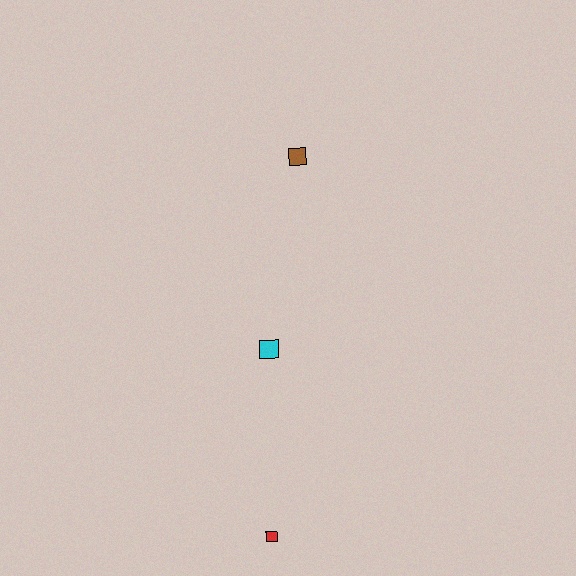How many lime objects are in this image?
There are no lime objects.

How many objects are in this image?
There are 3 objects.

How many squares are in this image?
There are 3 squares.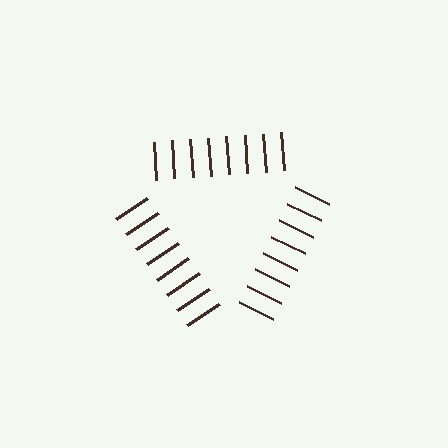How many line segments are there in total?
24 — 8 along each of the 3 edges.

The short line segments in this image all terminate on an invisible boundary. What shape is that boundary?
An illusory triangle — the line segments terminate on its edges but no continuous stroke is drawn.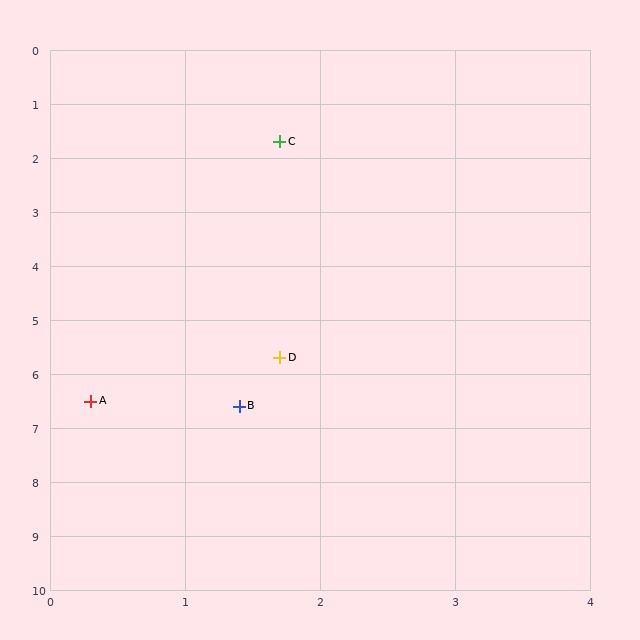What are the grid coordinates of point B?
Point B is at approximately (1.4, 6.6).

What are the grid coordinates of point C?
Point C is at approximately (1.7, 1.7).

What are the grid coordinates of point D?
Point D is at approximately (1.7, 5.7).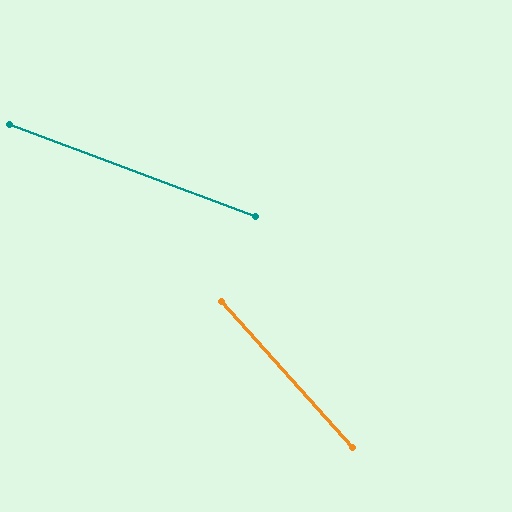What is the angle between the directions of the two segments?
Approximately 28 degrees.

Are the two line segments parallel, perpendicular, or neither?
Neither parallel nor perpendicular — they differ by about 28°.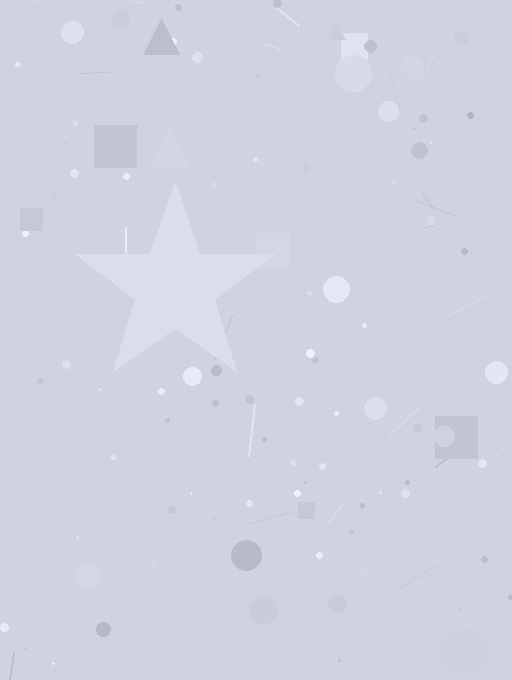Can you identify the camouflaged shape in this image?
The camouflaged shape is a star.